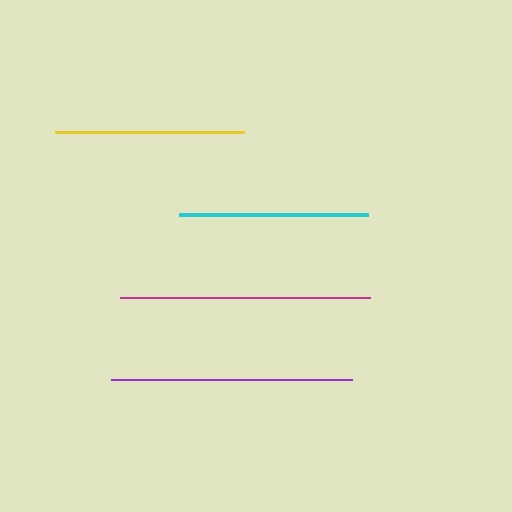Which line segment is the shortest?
The yellow line is the shortest at approximately 189 pixels.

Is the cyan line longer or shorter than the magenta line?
The magenta line is longer than the cyan line.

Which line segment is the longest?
The magenta line is the longest at approximately 250 pixels.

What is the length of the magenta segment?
The magenta segment is approximately 250 pixels long.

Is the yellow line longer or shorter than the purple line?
The purple line is longer than the yellow line.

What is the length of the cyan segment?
The cyan segment is approximately 190 pixels long.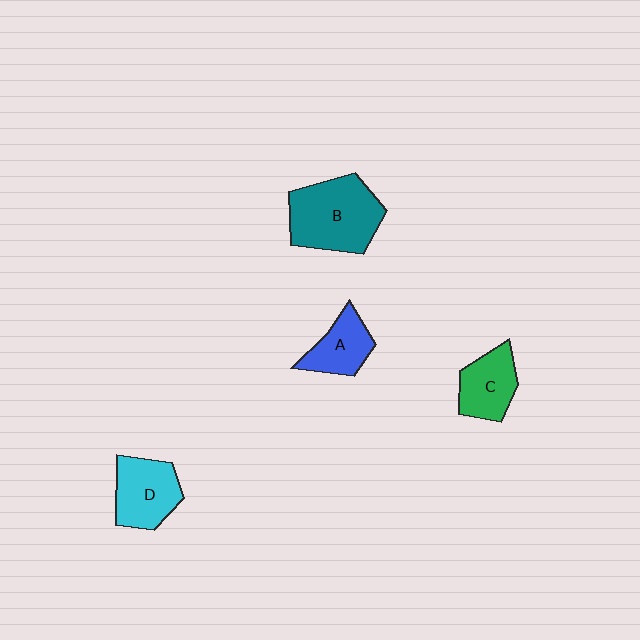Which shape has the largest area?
Shape B (teal).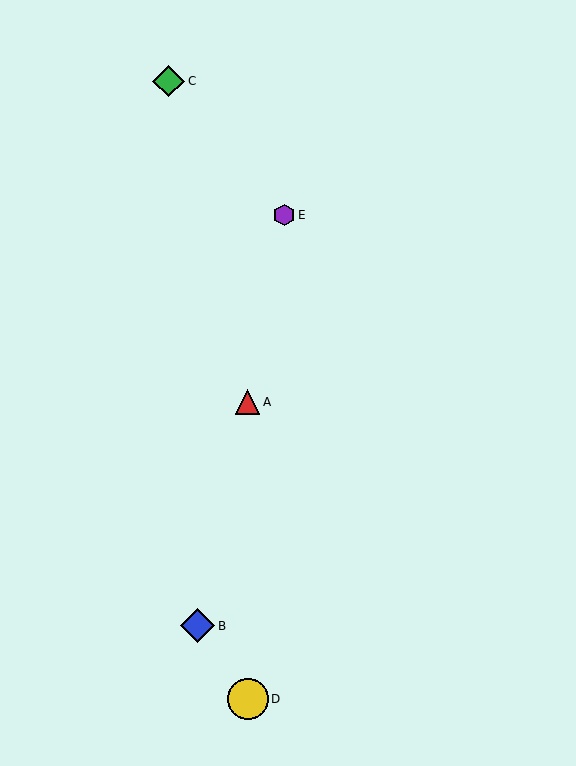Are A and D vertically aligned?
Yes, both are at x≈248.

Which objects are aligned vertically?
Objects A, D are aligned vertically.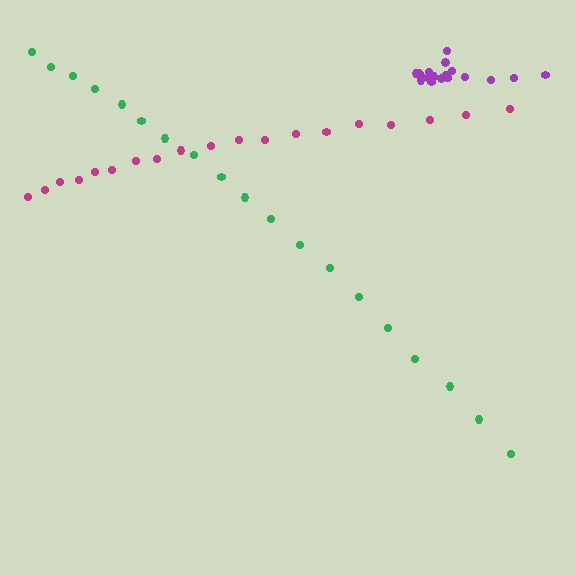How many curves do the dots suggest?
There are 3 distinct paths.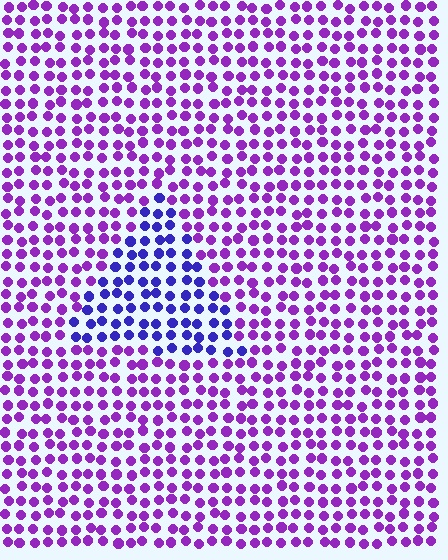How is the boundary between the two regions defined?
The boundary is defined purely by a slight shift in hue (about 39 degrees). Spacing, size, and orientation are identical on both sides.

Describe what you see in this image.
The image is filled with small purple elements in a uniform arrangement. A triangle-shaped region is visible where the elements are tinted to a slightly different hue, forming a subtle color boundary.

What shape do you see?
I see a triangle.